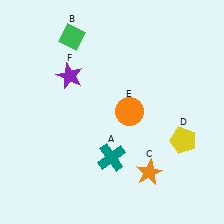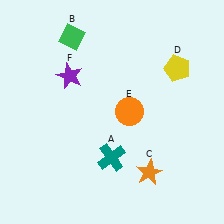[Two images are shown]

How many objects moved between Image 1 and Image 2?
1 object moved between the two images.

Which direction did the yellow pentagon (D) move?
The yellow pentagon (D) moved up.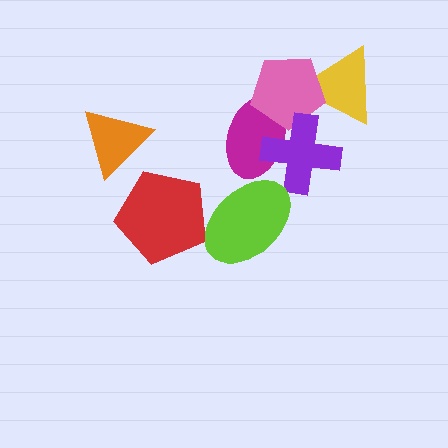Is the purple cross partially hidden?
No, no other shape covers it.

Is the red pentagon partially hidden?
Yes, it is partially covered by another shape.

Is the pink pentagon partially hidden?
Yes, it is partially covered by another shape.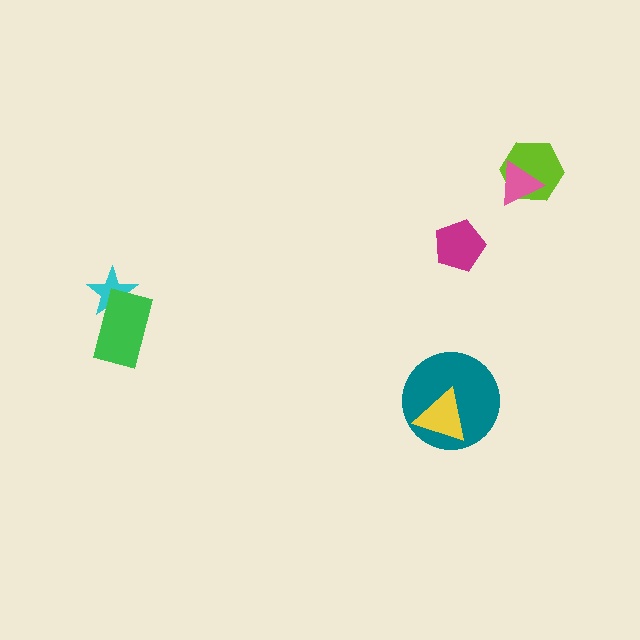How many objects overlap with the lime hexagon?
1 object overlaps with the lime hexagon.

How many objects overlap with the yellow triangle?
1 object overlaps with the yellow triangle.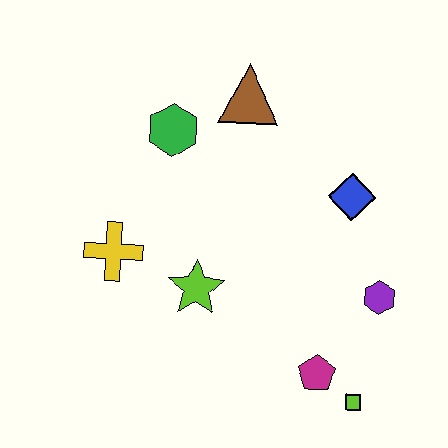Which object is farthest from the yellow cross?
The lime square is farthest from the yellow cross.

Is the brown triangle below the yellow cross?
No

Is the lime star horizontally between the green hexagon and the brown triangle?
Yes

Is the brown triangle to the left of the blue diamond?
Yes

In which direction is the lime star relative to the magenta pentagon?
The lime star is to the left of the magenta pentagon.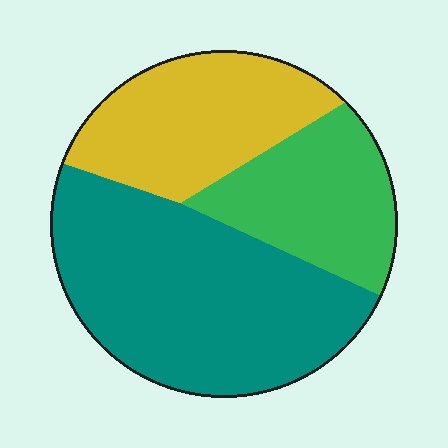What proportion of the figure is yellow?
Yellow covers around 25% of the figure.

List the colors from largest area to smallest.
From largest to smallest: teal, yellow, green.